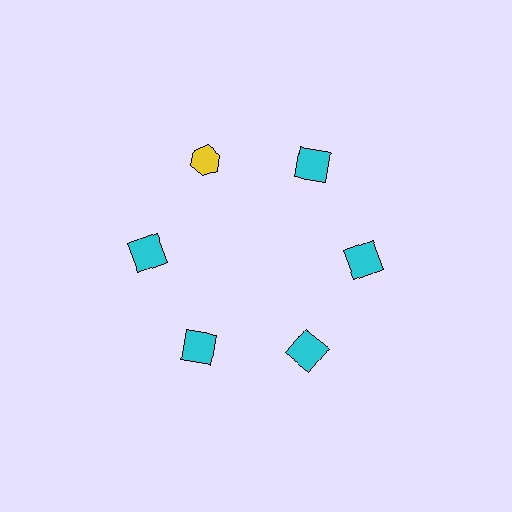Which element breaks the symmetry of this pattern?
The yellow hexagon at roughly the 11 o'clock position breaks the symmetry. All other shapes are cyan squares.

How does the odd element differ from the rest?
It differs in both color (yellow instead of cyan) and shape (hexagon instead of square).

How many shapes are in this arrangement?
There are 6 shapes arranged in a ring pattern.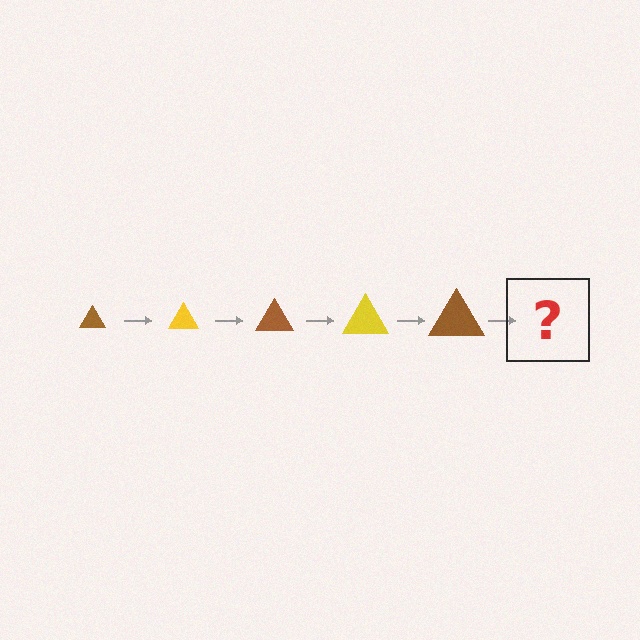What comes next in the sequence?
The next element should be a yellow triangle, larger than the previous one.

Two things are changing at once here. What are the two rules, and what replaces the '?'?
The two rules are that the triangle grows larger each step and the color cycles through brown and yellow. The '?' should be a yellow triangle, larger than the previous one.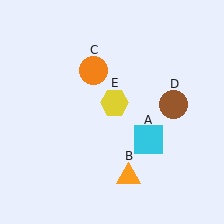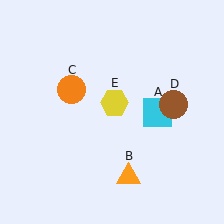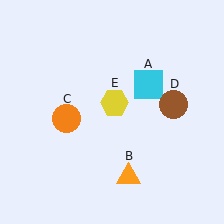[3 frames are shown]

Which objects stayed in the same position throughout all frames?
Orange triangle (object B) and brown circle (object D) and yellow hexagon (object E) remained stationary.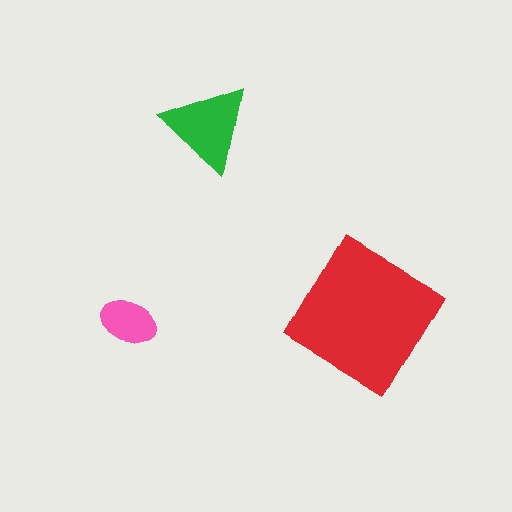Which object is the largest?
The red diamond.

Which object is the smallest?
The pink ellipse.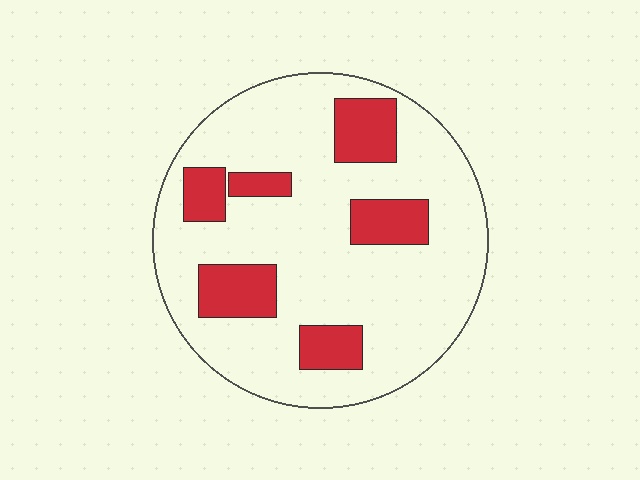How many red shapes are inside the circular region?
6.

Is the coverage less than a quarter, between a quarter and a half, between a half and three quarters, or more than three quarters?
Less than a quarter.